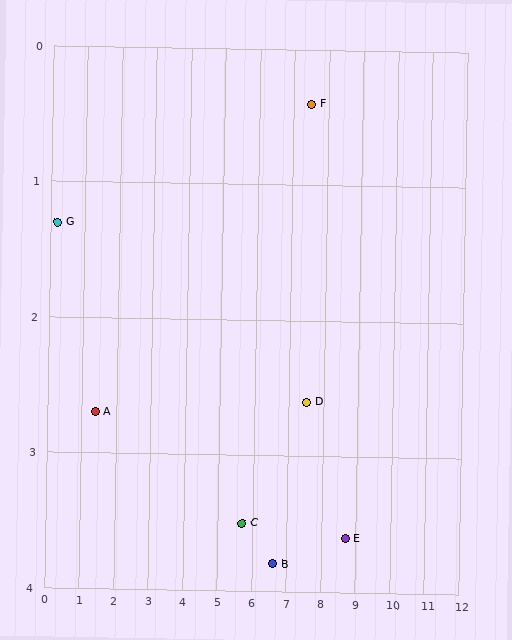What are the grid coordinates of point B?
Point B is at approximately (6.6, 3.8).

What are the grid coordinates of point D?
Point D is at approximately (7.5, 2.6).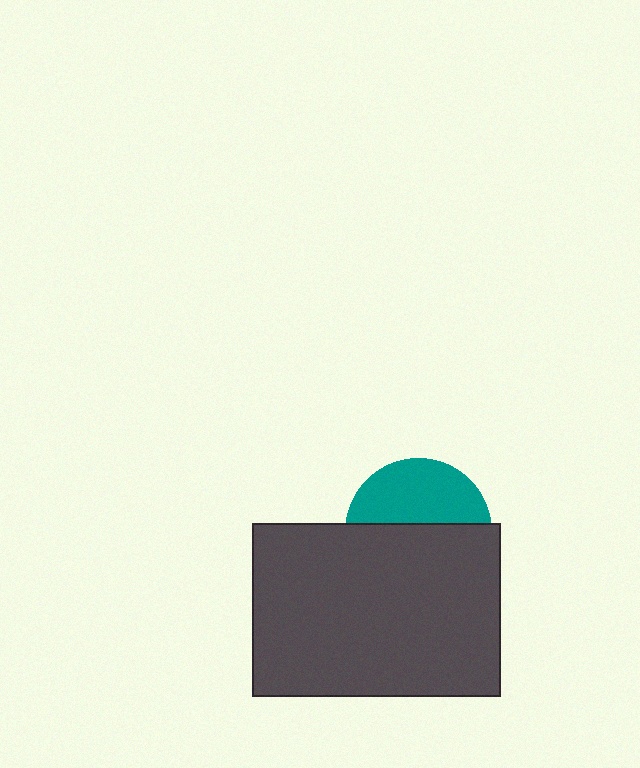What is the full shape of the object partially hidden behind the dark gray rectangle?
The partially hidden object is a teal circle.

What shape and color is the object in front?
The object in front is a dark gray rectangle.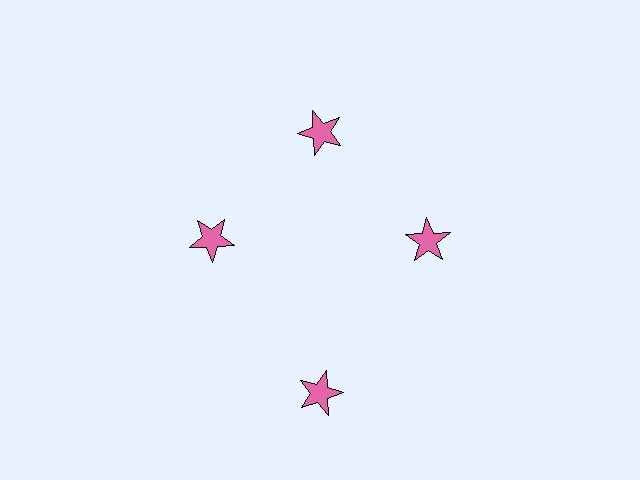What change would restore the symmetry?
The symmetry would be restored by moving it inward, back onto the ring so that all 4 stars sit at equal angles and equal distance from the center.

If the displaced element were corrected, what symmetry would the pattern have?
It would have 4-fold rotational symmetry — the pattern would map onto itself every 90 degrees.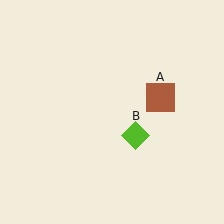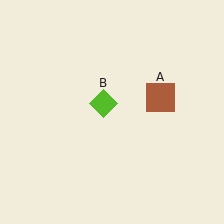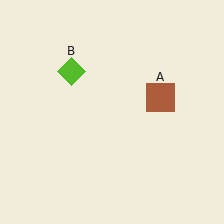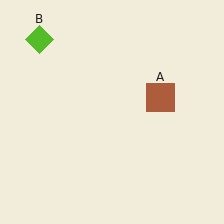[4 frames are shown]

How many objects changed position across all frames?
1 object changed position: lime diamond (object B).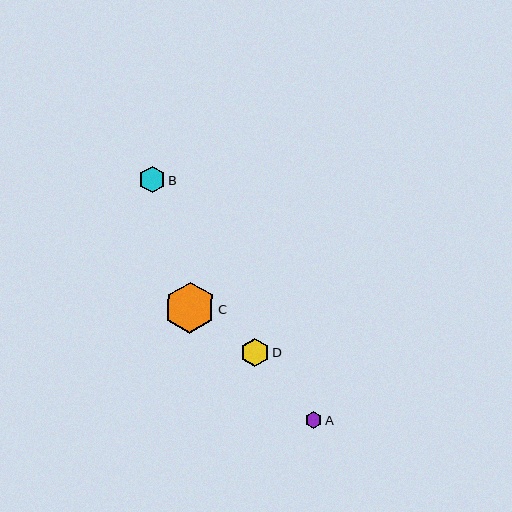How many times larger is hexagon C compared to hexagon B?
Hexagon C is approximately 1.9 times the size of hexagon B.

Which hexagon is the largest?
Hexagon C is the largest with a size of approximately 51 pixels.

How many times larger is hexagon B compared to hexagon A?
Hexagon B is approximately 1.6 times the size of hexagon A.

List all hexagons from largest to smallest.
From largest to smallest: C, D, B, A.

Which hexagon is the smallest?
Hexagon A is the smallest with a size of approximately 17 pixels.